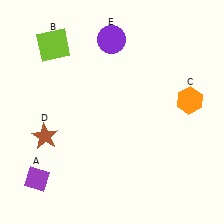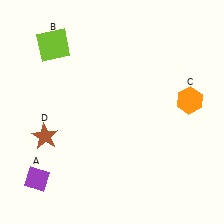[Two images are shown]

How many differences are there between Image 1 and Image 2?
There is 1 difference between the two images.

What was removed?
The purple circle (E) was removed in Image 2.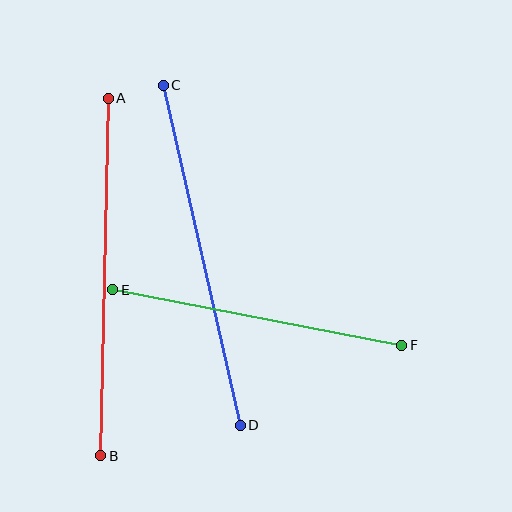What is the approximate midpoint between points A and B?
The midpoint is at approximately (104, 277) pixels.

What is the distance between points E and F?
The distance is approximately 294 pixels.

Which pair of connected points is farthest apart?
Points A and B are farthest apart.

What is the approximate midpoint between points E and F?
The midpoint is at approximately (257, 317) pixels.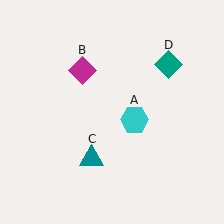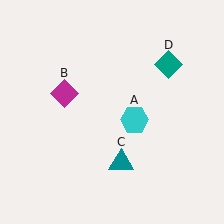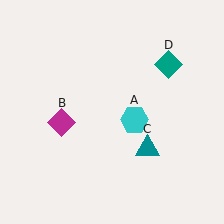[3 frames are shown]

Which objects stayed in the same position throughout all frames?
Cyan hexagon (object A) and teal diamond (object D) remained stationary.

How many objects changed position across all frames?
2 objects changed position: magenta diamond (object B), teal triangle (object C).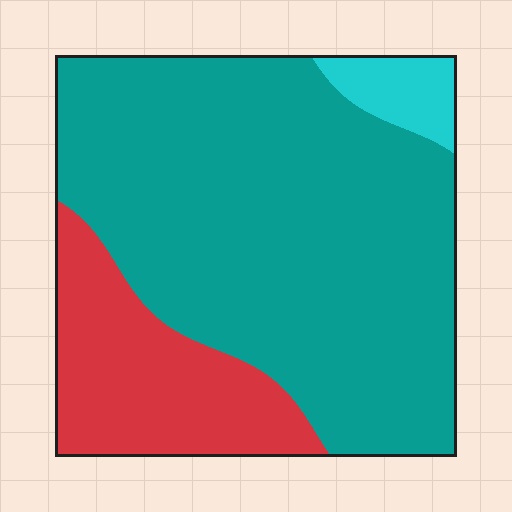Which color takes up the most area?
Teal, at roughly 70%.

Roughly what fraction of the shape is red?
Red covers roughly 20% of the shape.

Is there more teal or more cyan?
Teal.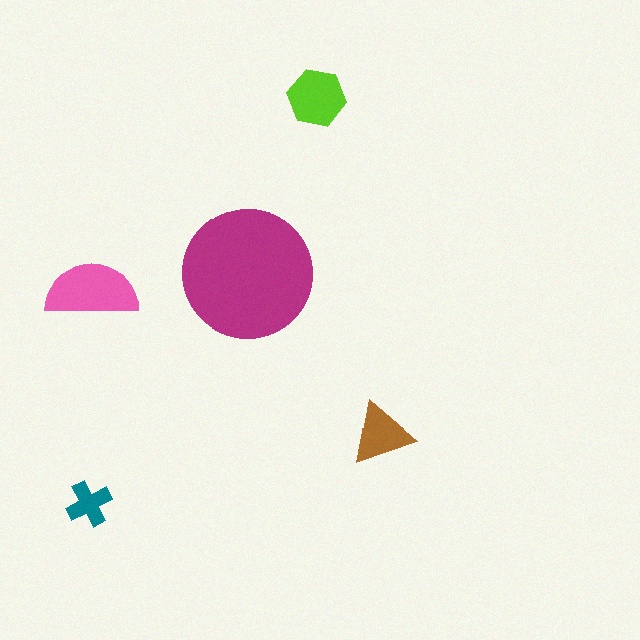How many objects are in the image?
There are 5 objects in the image.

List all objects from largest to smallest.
The magenta circle, the pink semicircle, the lime hexagon, the brown triangle, the teal cross.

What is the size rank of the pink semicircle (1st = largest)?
2nd.